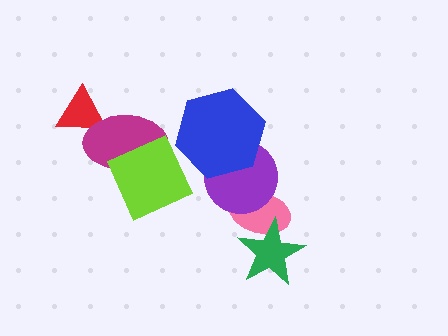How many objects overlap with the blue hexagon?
1 object overlaps with the blue hexagon.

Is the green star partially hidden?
No, no other shape covers it.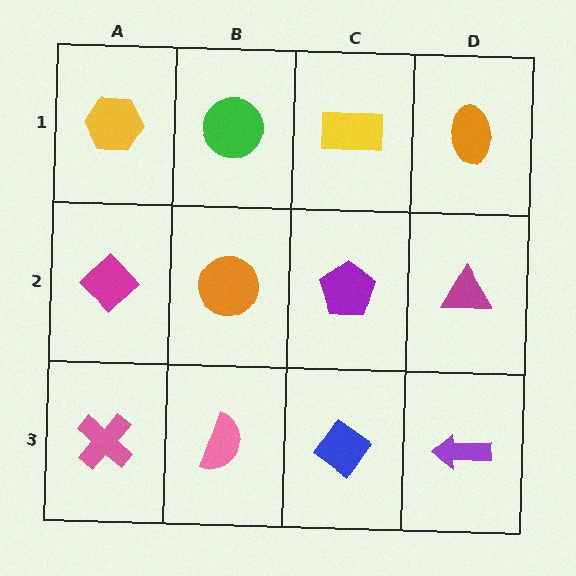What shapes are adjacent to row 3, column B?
An orange circle (row 2, column B), a pink cross (row 3, column A), a blue diamond (row 3, column C).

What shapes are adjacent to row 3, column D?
A magenta triangle (row 2, column D), a blue diamond (row 3, column C).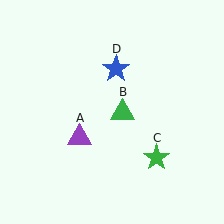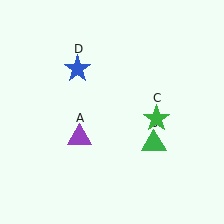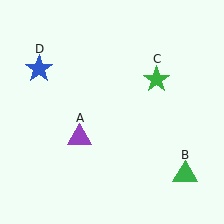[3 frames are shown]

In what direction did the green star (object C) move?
The green star (object C) moved up.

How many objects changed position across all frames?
3 objects changed position: green triangle (object B), green star (object C), blue star (object D).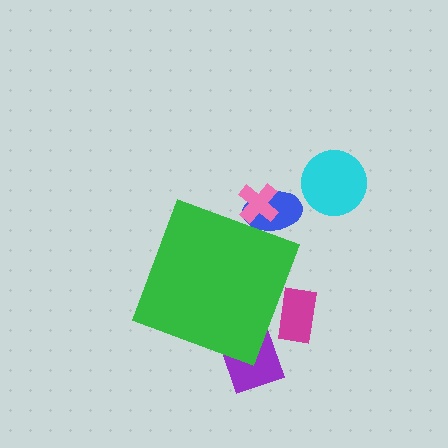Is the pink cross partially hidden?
Yes, the pink cross is partially hidden behind the green diamond.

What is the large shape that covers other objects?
A green diamond.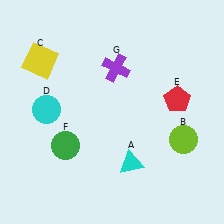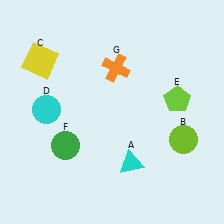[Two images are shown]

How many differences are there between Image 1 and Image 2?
There are 2 differences between the two images.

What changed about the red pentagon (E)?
In Image 1, E is red. In Image 2, it changed to lime.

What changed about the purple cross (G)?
In Image 1, G is purple. In Image 2, it changed to orange.